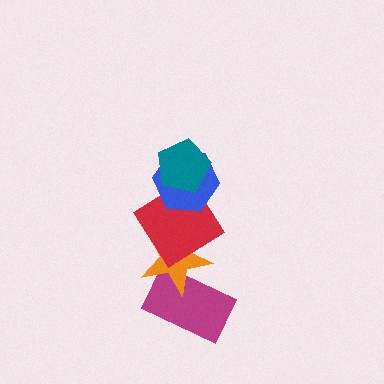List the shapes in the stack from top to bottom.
From top to bottom: the teal pentagon, the blue hexagon, the red diamond, the orange star, the magenta rectangle.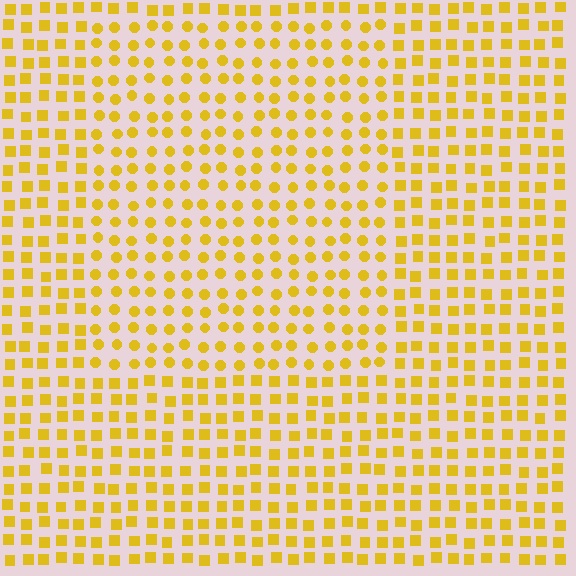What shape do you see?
I see a rectangle.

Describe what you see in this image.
The image is filled with small yellow elements arranged in a uniform grid. A rectangle-shaped region contains circles, while the surrounding area contains squares. The boundary is defined purely by the change in element shape.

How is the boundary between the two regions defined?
The boundary is defined by a change in element shape: circles inside vs. squares outside. All elements share the same color and spacing.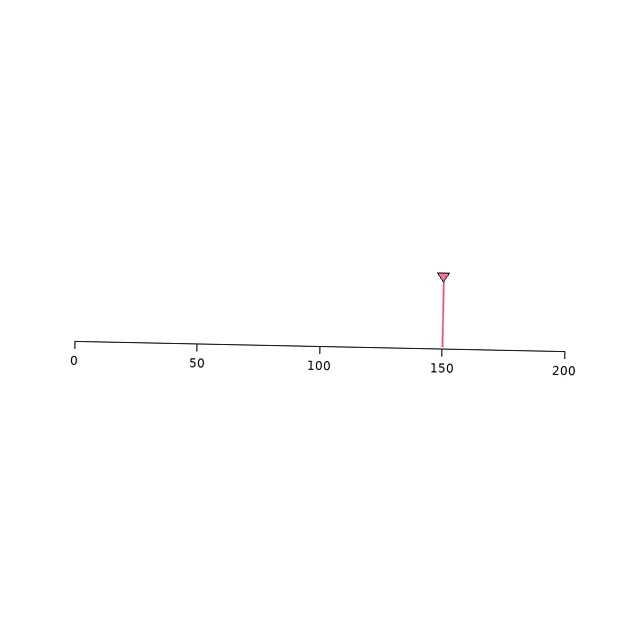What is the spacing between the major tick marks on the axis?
The major ticks are spaced 50 apart.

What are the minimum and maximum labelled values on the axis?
The axis runs from 0 to 200.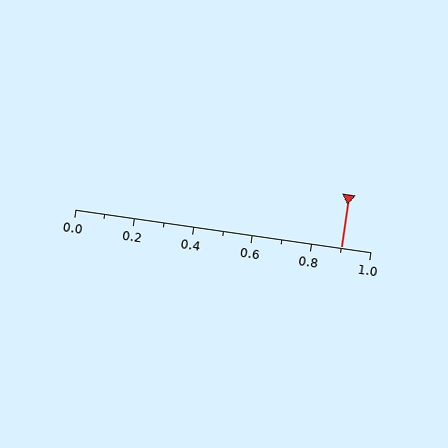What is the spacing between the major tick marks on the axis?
The major ticks are spaced 0.2 apart.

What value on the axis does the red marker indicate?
The marker indicates approximately 0.9.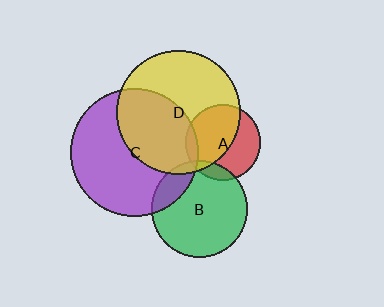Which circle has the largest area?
Circle C (purple).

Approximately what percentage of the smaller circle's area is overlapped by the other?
Approximately 45%.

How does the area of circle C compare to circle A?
Approximately 2.9 times.